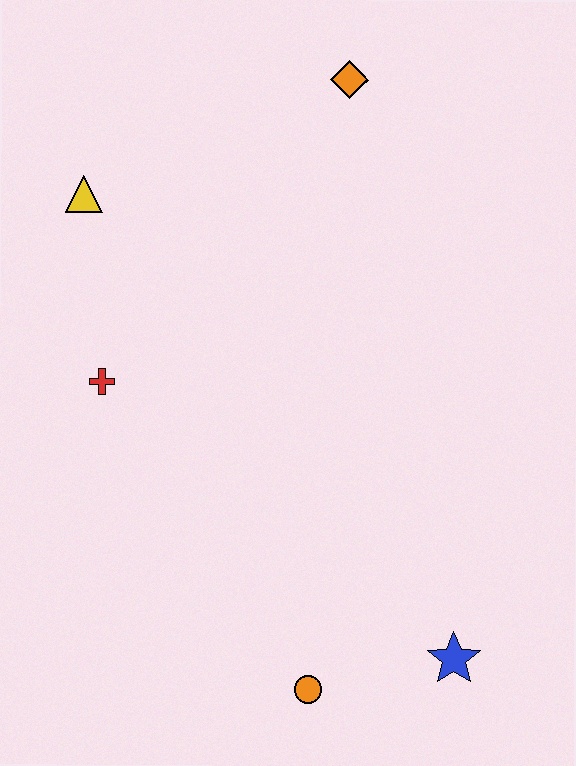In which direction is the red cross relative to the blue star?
The red cross is to the left of the blue star.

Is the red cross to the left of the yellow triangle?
No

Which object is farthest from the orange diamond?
The orange circle is farthest from the orange diamond.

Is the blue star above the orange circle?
Yes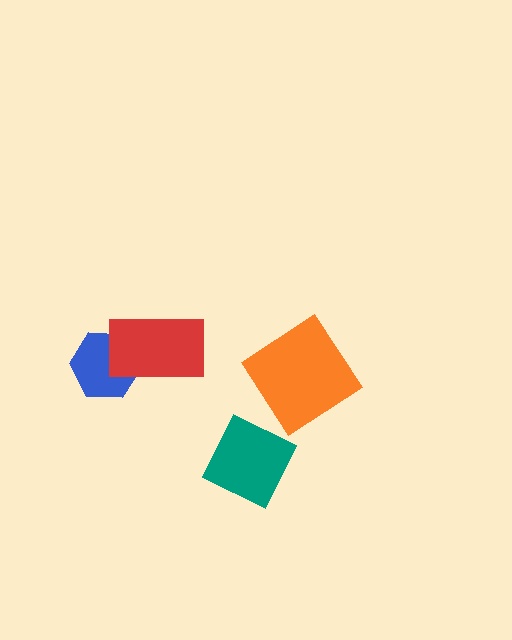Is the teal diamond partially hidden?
No, no other shape covers it.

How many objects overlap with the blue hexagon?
1 object overlaps with the blue hexagon.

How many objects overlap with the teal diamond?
0 objects overlap with the teal diamond.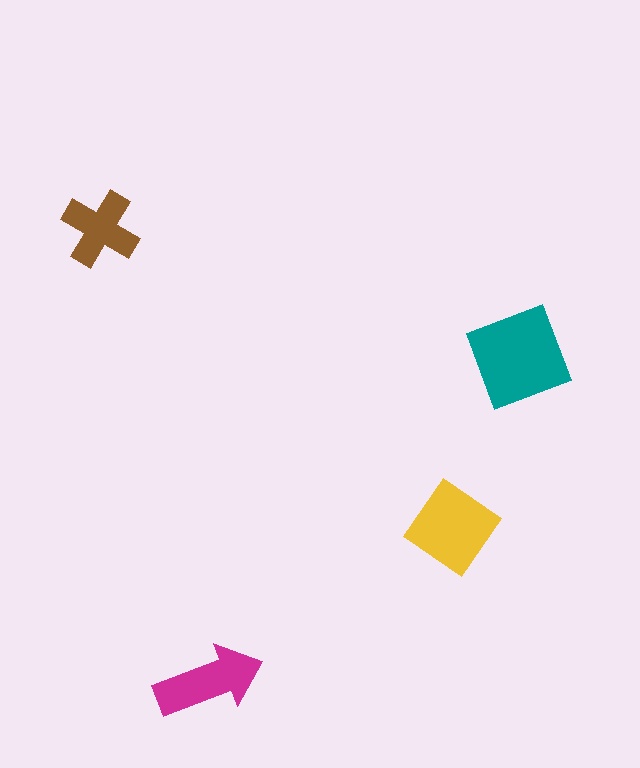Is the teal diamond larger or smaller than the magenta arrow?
Larger.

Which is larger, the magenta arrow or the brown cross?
The magenta arrow.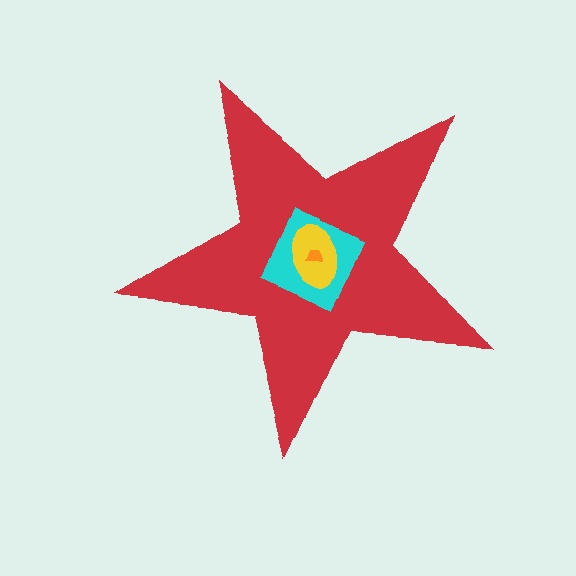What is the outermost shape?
The red star.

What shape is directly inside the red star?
The cyan square.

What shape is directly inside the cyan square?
The yellow ellipse.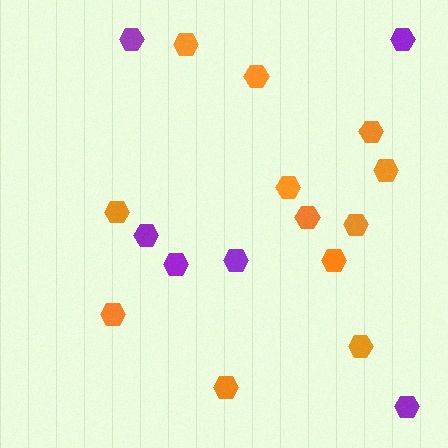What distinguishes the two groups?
There are 2 groups: one group of orange hexagons (12) and one group of purple hexagons (6).